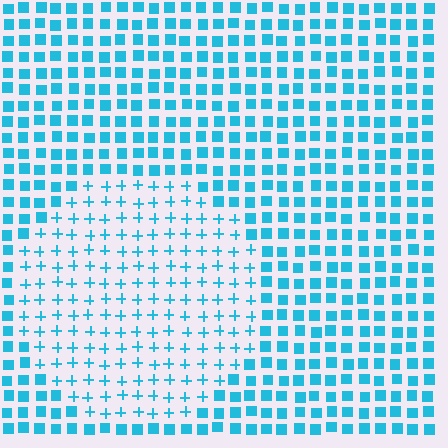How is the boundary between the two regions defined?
The boundary is defined by a change in element shape: plus signs inside vs. squares outside. All elements share the same color and spacing.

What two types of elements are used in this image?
The image uses plus signs inside the circle region and squares outside it.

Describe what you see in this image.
The image is filled with small cyan elements arranged in a uniform grid. A circle-shaped region contains plus signs, while the surrounding area contains squares. The boundary is defined purely by the change in element shape.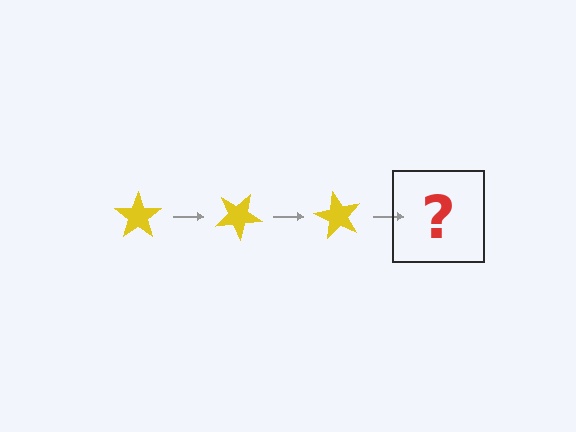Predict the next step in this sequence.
The next step is a yellow star rotated 90 degrees.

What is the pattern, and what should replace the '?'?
The pattern is that the star rotates 30 degrees each step. The '?' should be a yellow star rotated 90 degrees.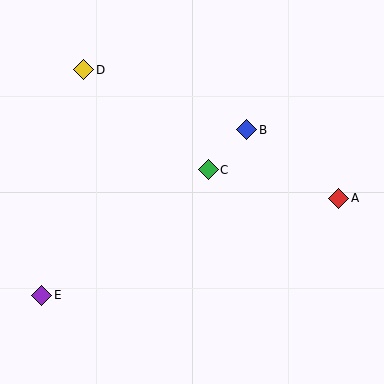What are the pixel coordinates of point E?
Point E is at (42, 295).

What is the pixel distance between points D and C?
The distance between D and C is 160 pixels.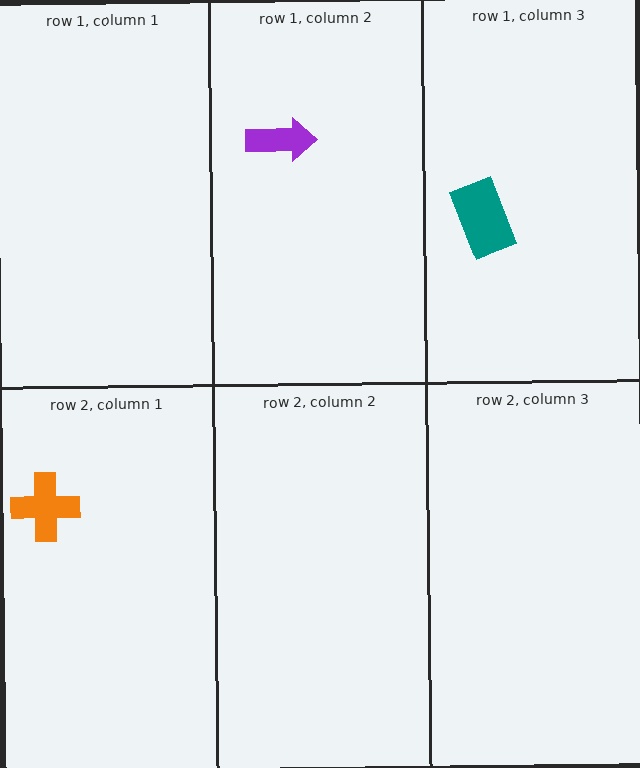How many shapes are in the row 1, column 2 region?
1.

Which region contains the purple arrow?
The row 1, column 2 region.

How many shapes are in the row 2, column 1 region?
1.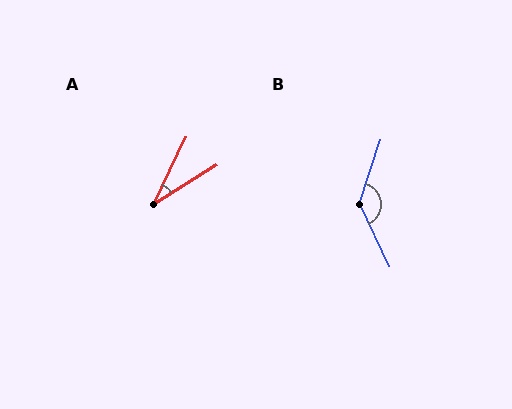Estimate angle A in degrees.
Approximately 33 degrees.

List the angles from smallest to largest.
A (33°), B (137°).